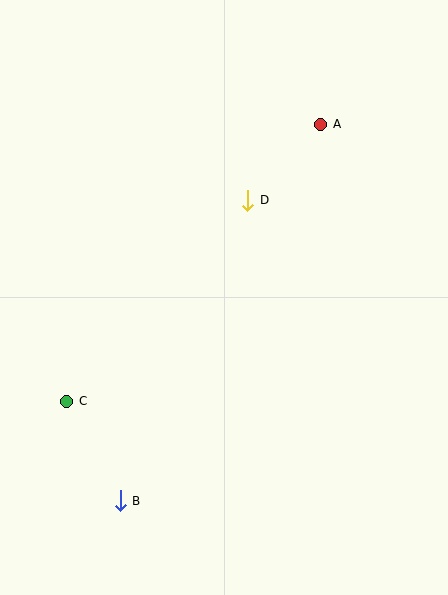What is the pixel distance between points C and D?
The distance between C and D is 270 pixels.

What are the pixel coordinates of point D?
Point D is at (248, 200).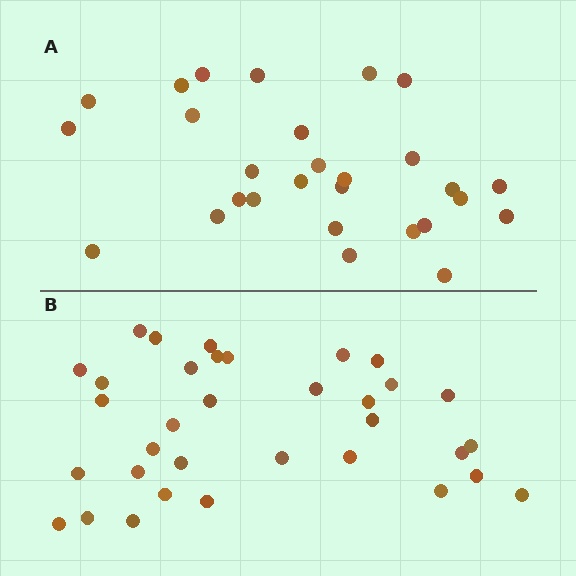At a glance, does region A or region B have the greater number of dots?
Region B (the bottom region) has more dots.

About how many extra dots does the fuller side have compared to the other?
Region B has about 6 more dots than region A.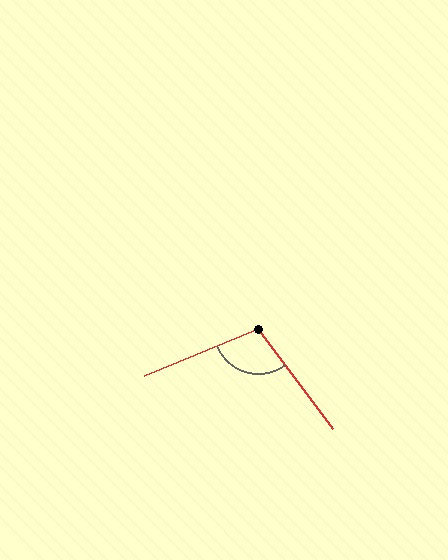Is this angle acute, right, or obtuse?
It is obtuse.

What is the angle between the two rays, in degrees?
Approximately 104 degrees.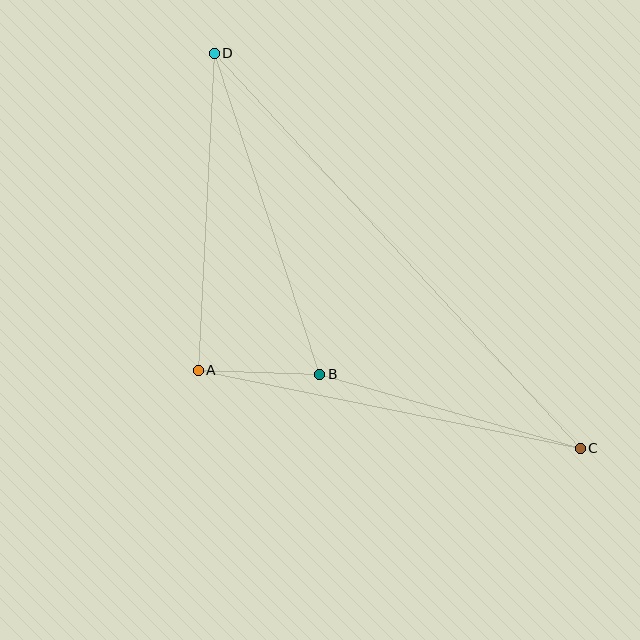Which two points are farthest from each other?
Points C and D are farthest from each other.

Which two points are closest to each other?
Points A and B are closest to each other.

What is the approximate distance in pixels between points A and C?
The distance between A and C is approximately 390 pixels.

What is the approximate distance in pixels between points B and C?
The distance between B and C is approximately 271 pixels.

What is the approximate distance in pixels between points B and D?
The distance between B and D is approximately 338 pixels.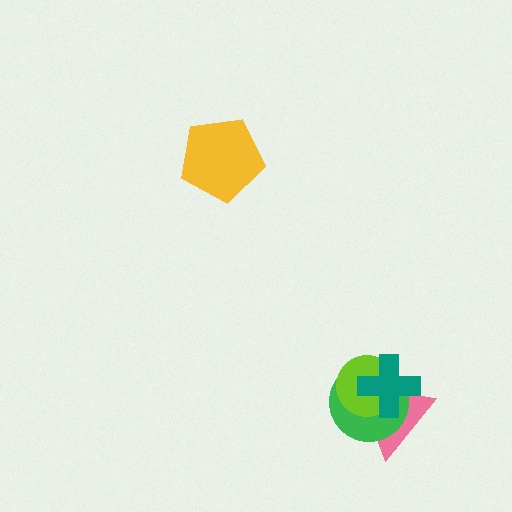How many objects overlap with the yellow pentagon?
0 objects overlap with the yellow pentagon.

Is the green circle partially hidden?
Yes, it is partially covered by another shape.